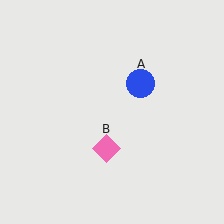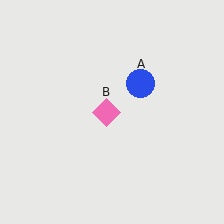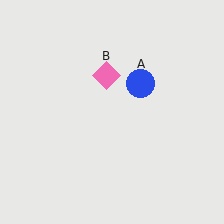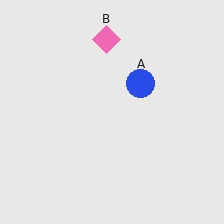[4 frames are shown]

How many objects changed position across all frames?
1 object changed position: pink diamond (object B).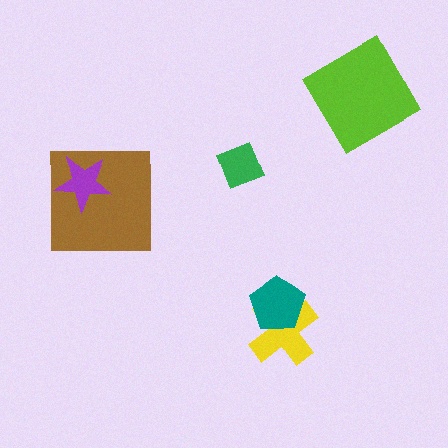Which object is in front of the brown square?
The purple star is in front of the brown square.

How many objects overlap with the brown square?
1 object overlaps with the brown square.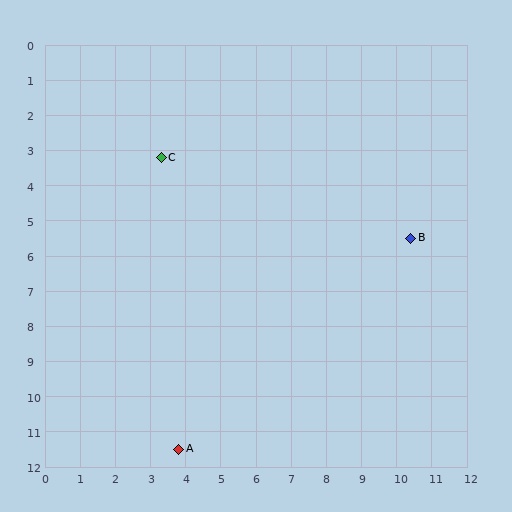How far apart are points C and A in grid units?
Points C and A are about 8.3 grid units apart.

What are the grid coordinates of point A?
Point A is at approximately (3.8, 11.5).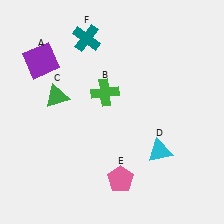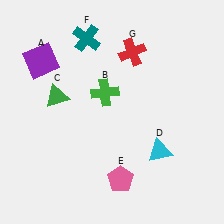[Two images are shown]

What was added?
A red cross (G) was added in Image 2.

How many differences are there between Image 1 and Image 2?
There is 1 difference between the two images.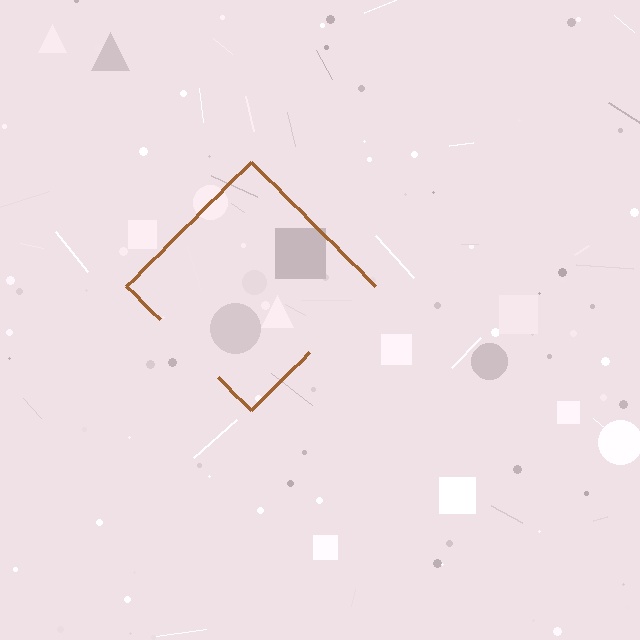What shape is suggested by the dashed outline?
The dashed outline suggests a diamond.